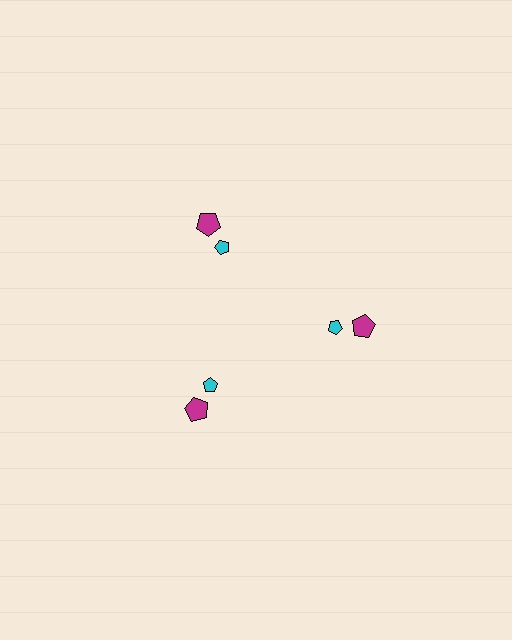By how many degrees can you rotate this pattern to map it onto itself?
The pattern maps onto itself every 120 degrees of rotation.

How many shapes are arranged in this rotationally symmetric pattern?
There are 6 shapes, arranged in 3 groups of 2.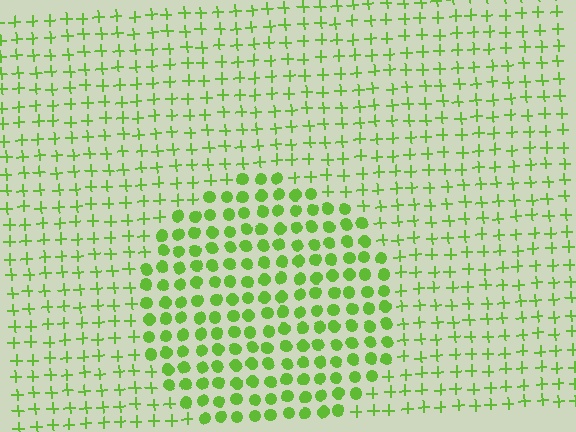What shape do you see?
I see a circle.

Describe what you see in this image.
The image is filled with small lime elements arranged in a uniform grid. A circle-shaped region contains circles, while the surrounding area contains plus signs. The boundary is defined purely by the change in element shape.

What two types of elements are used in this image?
The image uses circles inside the circle region and plus signs outside it.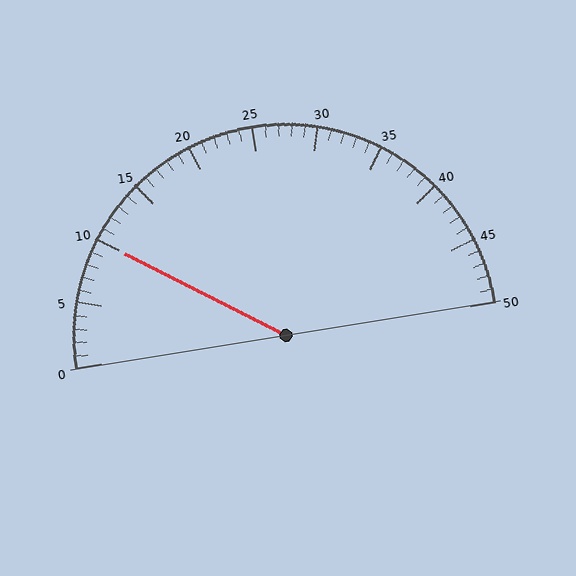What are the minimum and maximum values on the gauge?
The gauge ranges from 0 to 50.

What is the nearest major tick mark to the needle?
The nearest major tick mark is 10.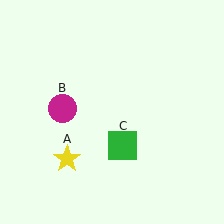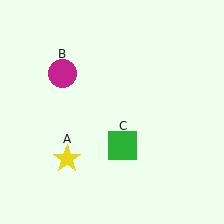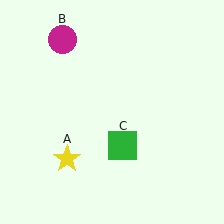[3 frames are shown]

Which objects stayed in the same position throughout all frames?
Yellow star (object A) and green square (object C) remained stationary.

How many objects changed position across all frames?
1 object changed position: magenta circle (object B).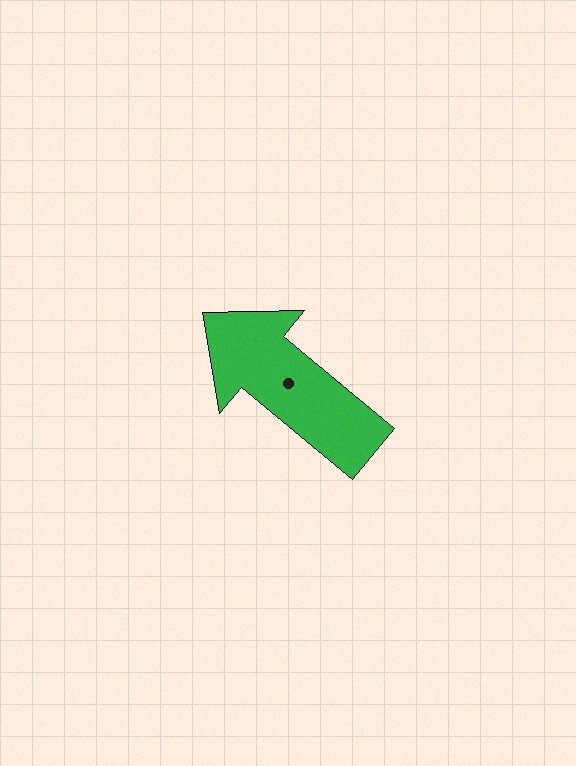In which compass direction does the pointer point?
Northwest.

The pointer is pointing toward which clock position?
Roughly 10 o'clock.